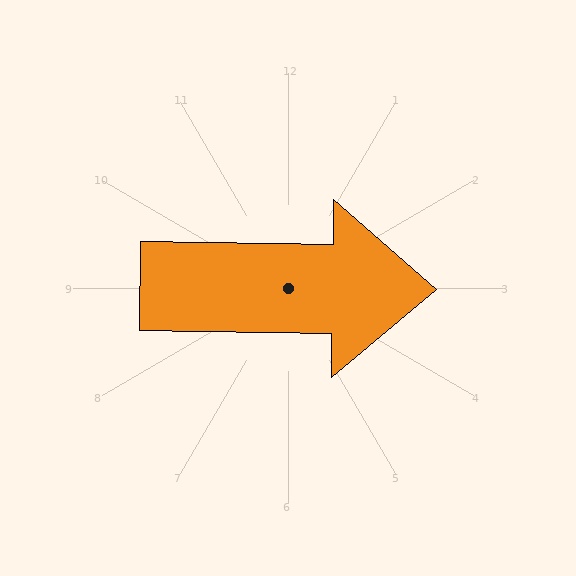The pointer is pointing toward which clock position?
Roughly 3 o'clock.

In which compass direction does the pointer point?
East.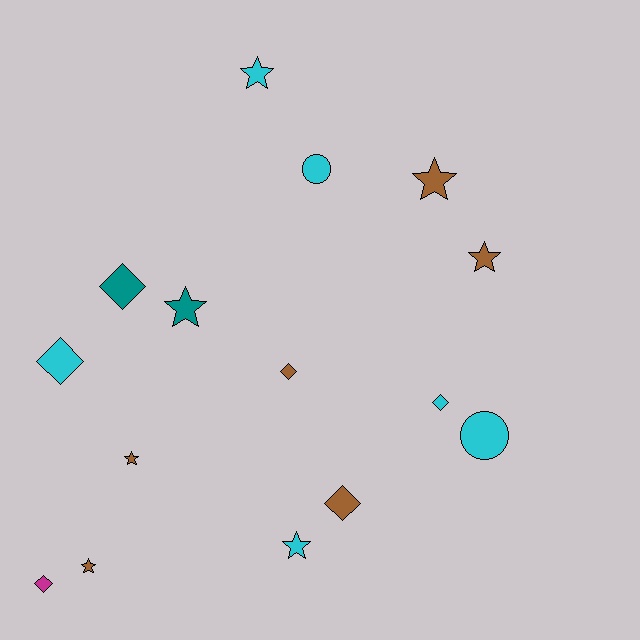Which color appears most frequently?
Cyan, with 6 objects.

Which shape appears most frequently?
Star, with 7 objects.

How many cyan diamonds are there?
There are 2 cyan diamonds.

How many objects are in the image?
There are 15 objects.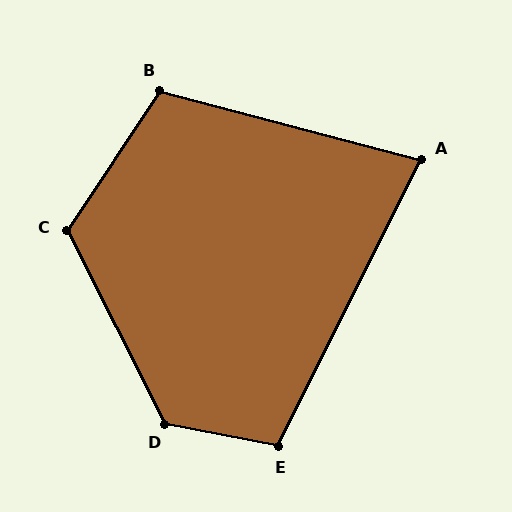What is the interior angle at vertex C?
Approximately 119 degrees (obtuse).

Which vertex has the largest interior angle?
D, at approximately 128 degrees.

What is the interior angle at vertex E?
Approximately 106 degrees (obtuse).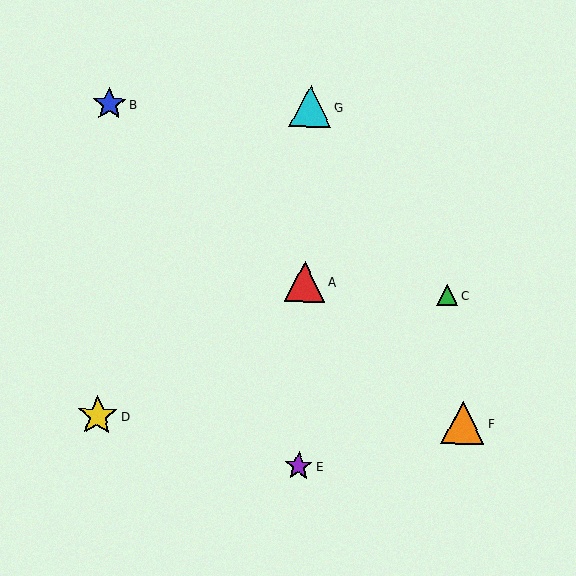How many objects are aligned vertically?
3 objects (A, E, G) are aligned vertically.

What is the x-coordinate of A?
Object A is at x≈305.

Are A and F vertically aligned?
No, A is at x≈305 and F is at x≈463.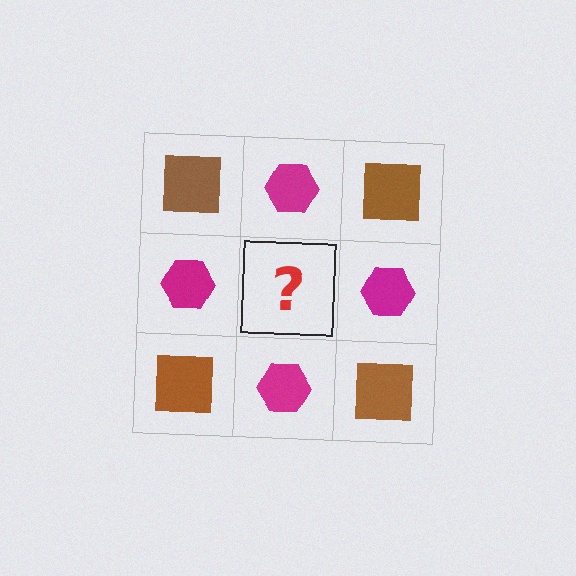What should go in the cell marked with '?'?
The missing cell should contain a brown square.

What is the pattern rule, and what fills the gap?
The rule is that it alternates brown square and magenta hexagon in a checkerboard pattern. The gap should be filled with a brown square.